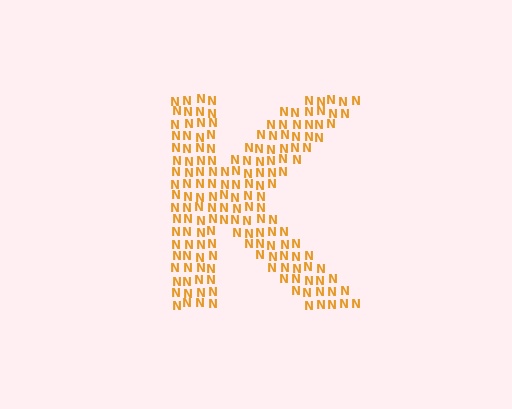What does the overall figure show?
The overall figure shows the letter K.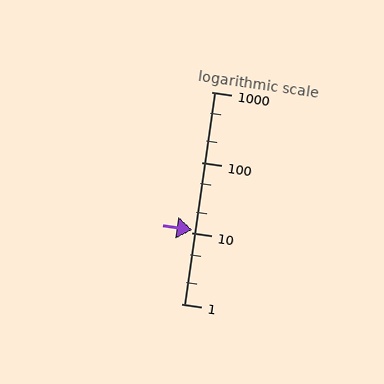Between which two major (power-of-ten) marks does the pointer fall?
The pointer is between 10 and 100.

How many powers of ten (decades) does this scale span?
The scale spans 3 decades, from 1 to 1000.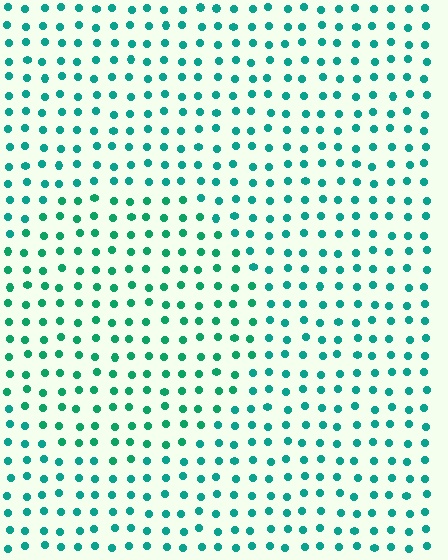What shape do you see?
I see a circle.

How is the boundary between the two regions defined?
The boundary is defined purely by a slight shift in hue (about 17 degrees). Spacing, size, and orientation are identical on both sides.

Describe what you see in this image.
The image is filled with small teal elements in a uniform arrangement. A circle-shaped region is visible where the elements are tinted to a slightly different hue, forming a subtle color boundary.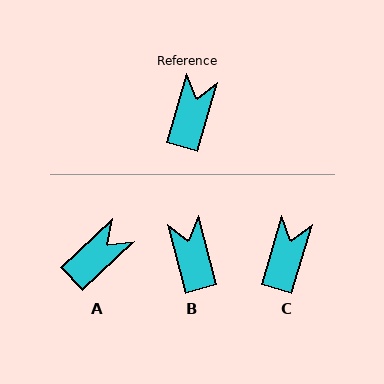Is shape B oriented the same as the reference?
No, it is off by about 32 degrees.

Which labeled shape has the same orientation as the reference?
C.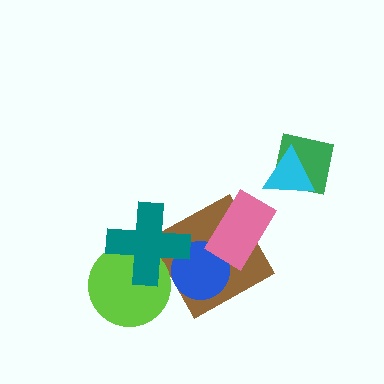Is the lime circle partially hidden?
Yes, it is partially covered by another shape.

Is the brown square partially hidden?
Yes, it is partially covered by another shape.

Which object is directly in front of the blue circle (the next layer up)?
The pink rectangle is directly in front of the blue circle.